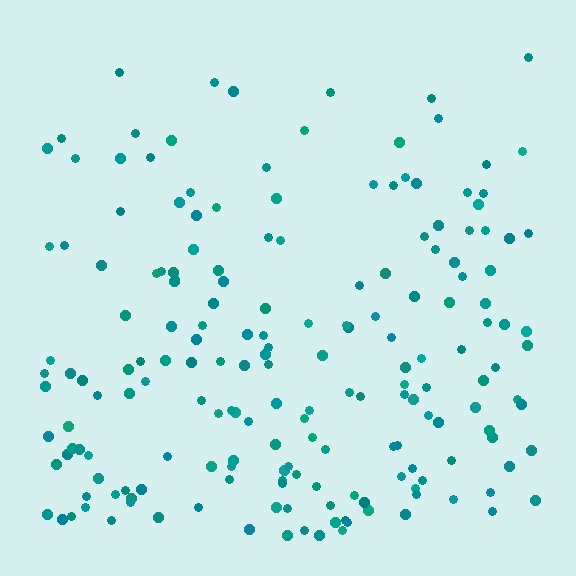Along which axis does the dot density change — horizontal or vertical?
Vertical.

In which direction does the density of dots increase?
From top to bottom, with the bottom side densest.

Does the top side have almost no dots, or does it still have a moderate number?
Still a moderate number, just noticeably fewer than the bottom.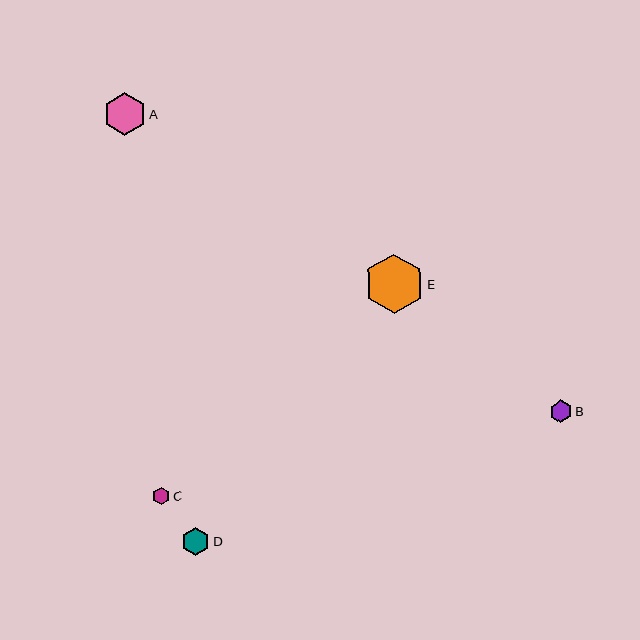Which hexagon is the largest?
Hexagon E is the largest with a size of approximately 59 pixels.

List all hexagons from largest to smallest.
From largest to smallest: E, A, D, B, C.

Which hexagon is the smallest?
Hexagon C is the smallest with a size of approximately 17 pixels.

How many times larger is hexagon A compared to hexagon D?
Hexagon A is approximately 1.5 times the size of hexagon D.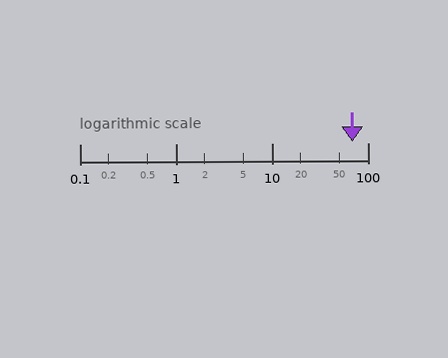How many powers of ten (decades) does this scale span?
The scale spans 3 decades, from 0.1 to 100.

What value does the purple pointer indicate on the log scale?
The pointer indicates approximately 69.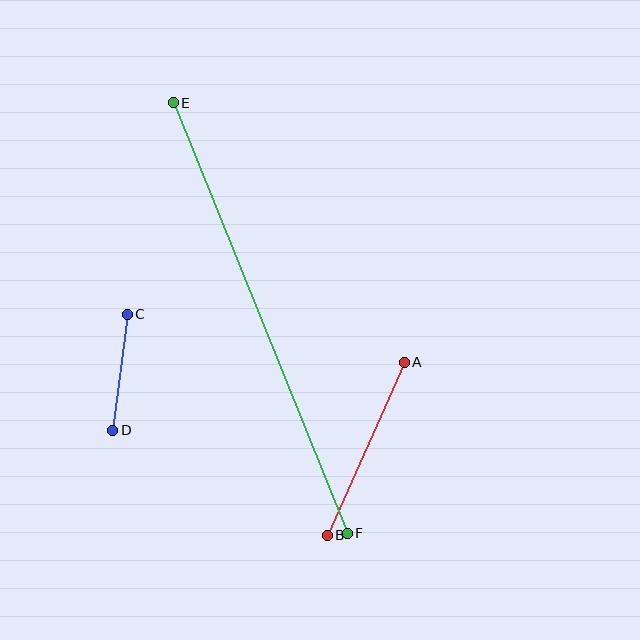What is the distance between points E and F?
The distance is approximately 464 pixels.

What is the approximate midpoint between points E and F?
The midpoint is at approximately (260, 318) pixels.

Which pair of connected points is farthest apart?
Points E and F are farthest apart.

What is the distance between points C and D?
The distance is approximately 117 pixels.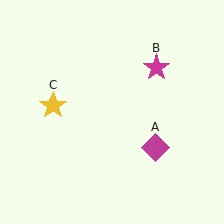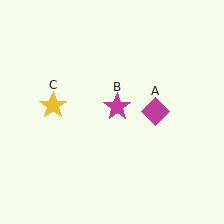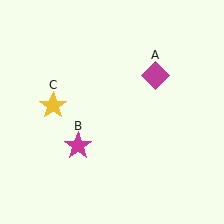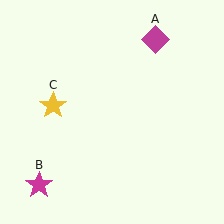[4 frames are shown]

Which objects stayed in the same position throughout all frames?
Yellow star (object C) remained stationary.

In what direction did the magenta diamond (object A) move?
The magenta diamond (object A) moved up.